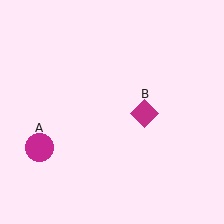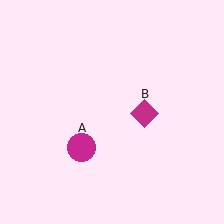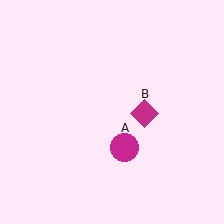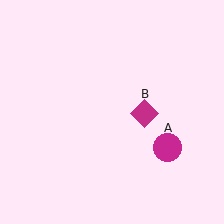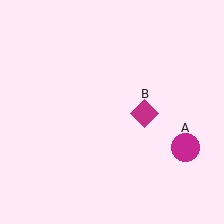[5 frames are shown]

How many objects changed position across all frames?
1 object changed position: magenta circle (object A).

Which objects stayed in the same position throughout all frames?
Magenta diamond (object B) remained stationary.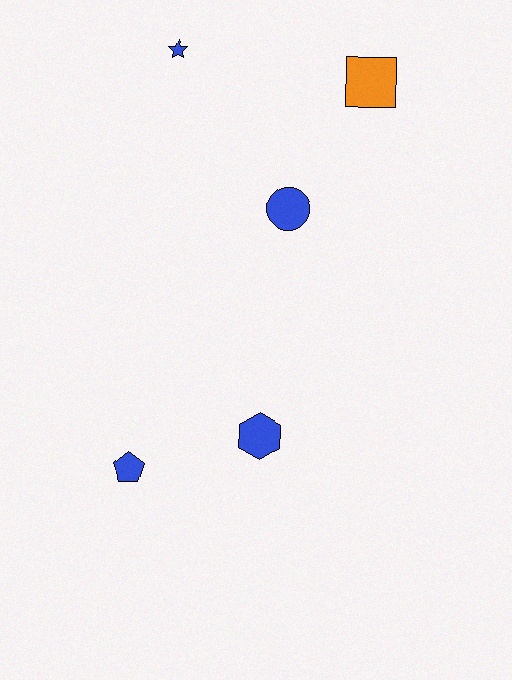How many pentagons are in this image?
There is 1 pentagon.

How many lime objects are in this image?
There are no lime objects.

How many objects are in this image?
There are 5 objects.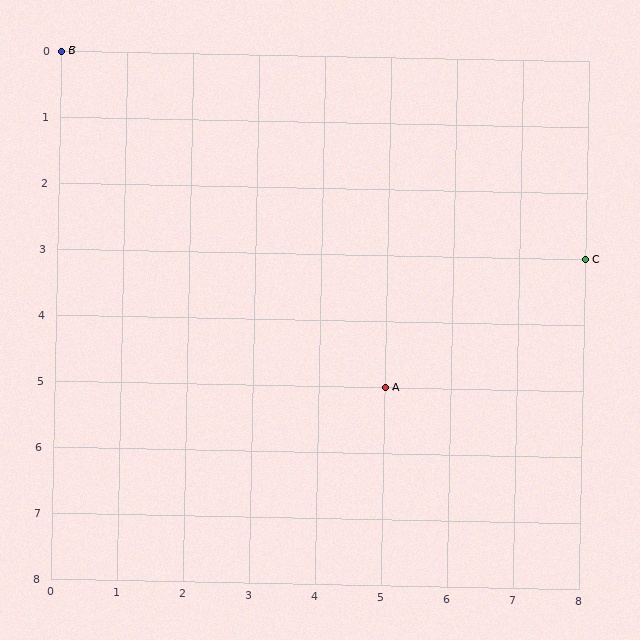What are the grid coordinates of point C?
Point C is at grid coordinates (8, 3).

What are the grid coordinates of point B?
Point B is at grid coordinates (0, 0).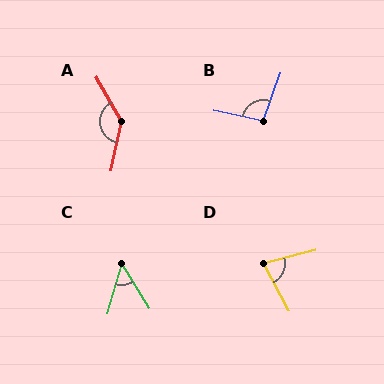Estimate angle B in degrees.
Approximately 97 degrees.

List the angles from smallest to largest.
C (48°), D (76°), B (97°), A (138°).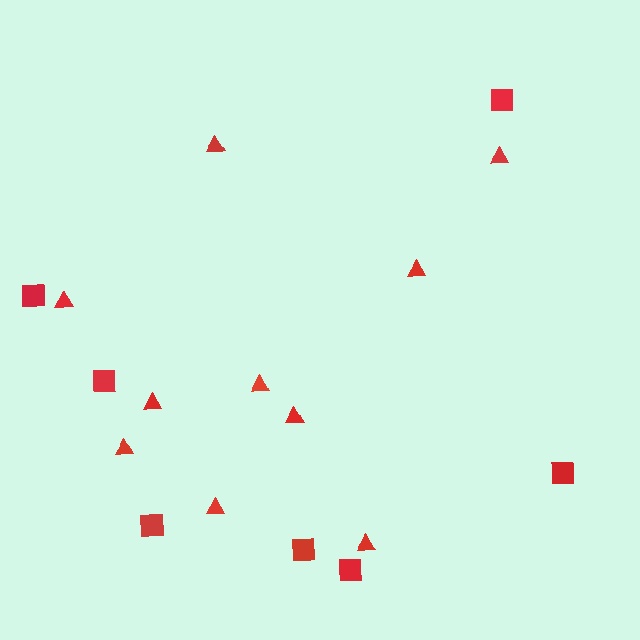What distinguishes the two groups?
There are 2 groups: one group of squares (7) and one group of triangles (10).